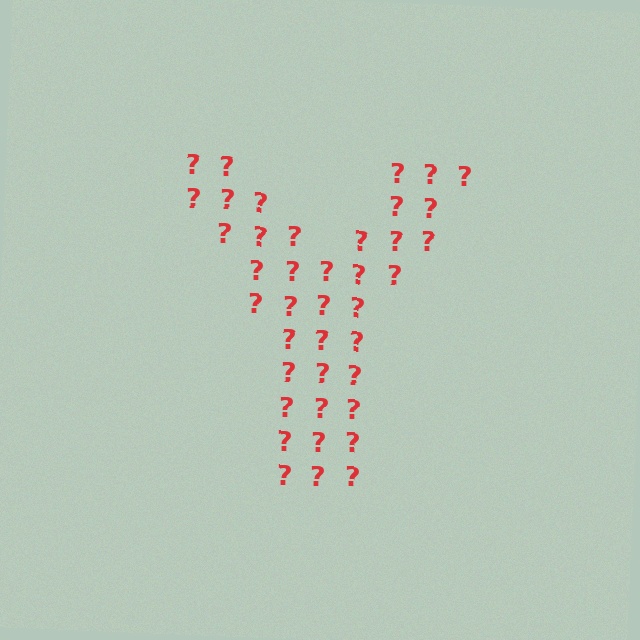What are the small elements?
The small elements are question marks.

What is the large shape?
The large shape is the letter Y.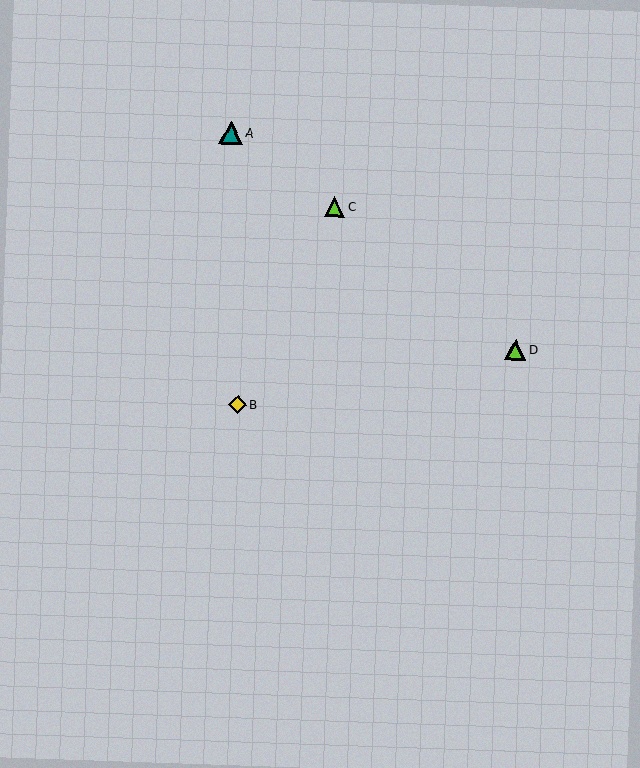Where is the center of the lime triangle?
The center of the lime triangle is at (516, 350).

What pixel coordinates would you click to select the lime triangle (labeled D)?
Click at (516, 350) to select the lime triangle D.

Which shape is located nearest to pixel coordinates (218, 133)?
The teal triangle (labeled A) at (231, 133) is nearest to that location.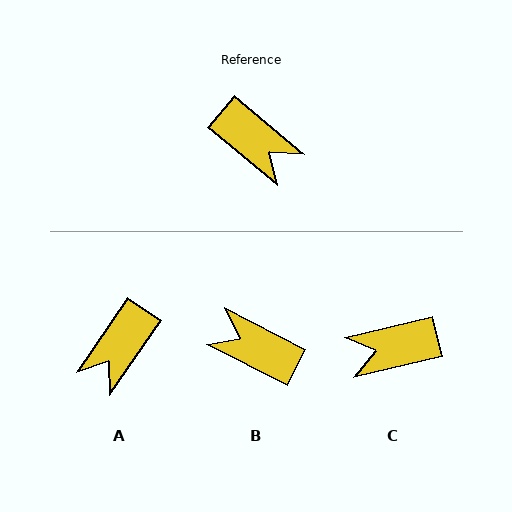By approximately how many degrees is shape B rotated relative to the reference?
Approximately 167 degrees clockwise.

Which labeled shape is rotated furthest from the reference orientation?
B, about 167 degrees away.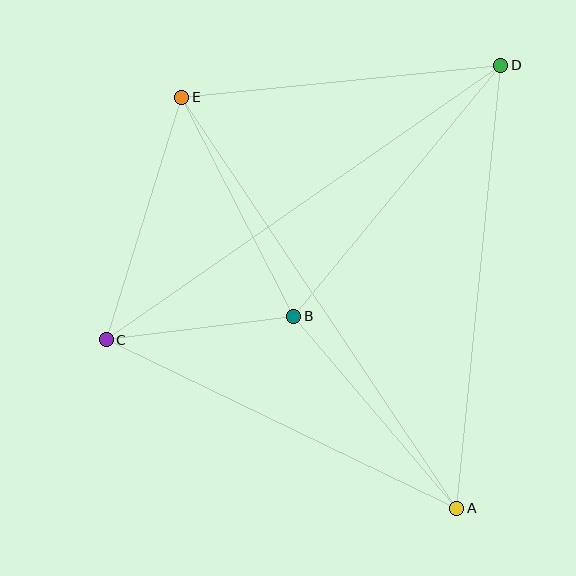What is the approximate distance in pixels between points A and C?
The distance between A and C is approximately 389 pixels.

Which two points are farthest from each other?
Points A and E are farthest from each other.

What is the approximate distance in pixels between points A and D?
The distance between A and D is approximately 445 pixels.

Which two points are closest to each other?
Points B and C are closest to each other.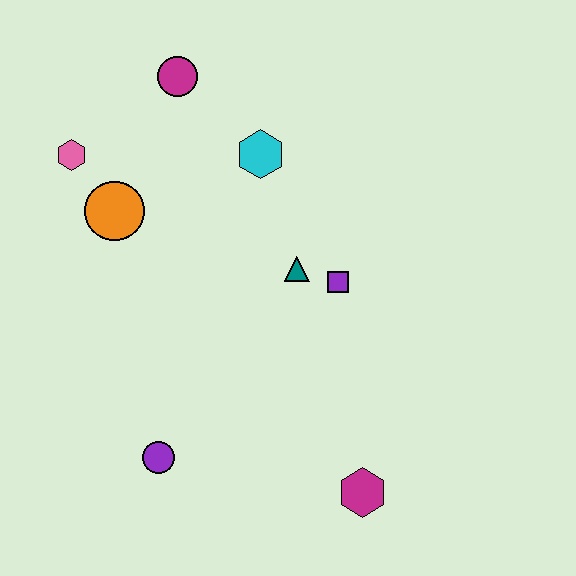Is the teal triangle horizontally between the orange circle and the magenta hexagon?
Yes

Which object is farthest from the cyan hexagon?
The magenta hexagon is farthest from the cyan hexagon.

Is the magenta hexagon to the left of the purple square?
No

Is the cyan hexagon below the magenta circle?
Yes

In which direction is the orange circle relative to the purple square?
The orange circle is to the left of the purple square.